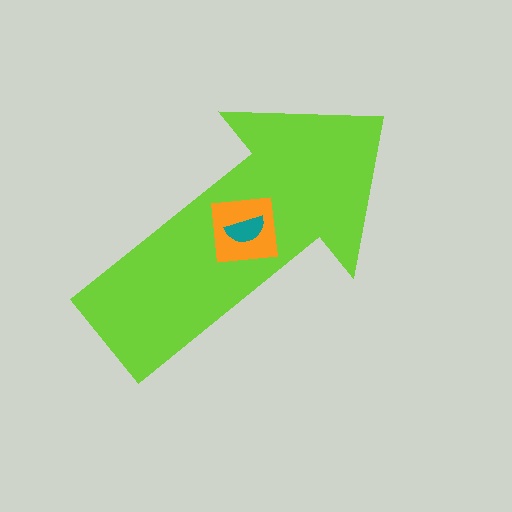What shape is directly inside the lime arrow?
The orange square.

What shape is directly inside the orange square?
The teal semicircle.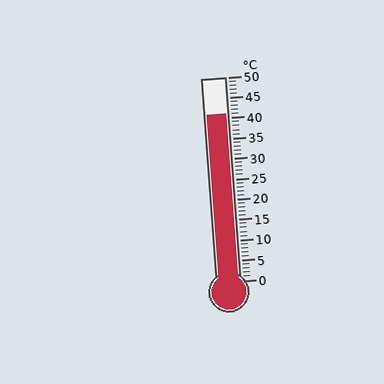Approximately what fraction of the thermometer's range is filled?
The thermometer is filled to approximately 80% of its range.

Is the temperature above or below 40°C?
The temperature is above 40°C.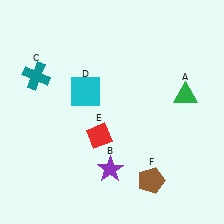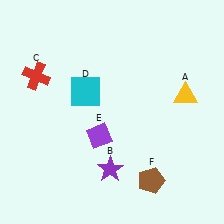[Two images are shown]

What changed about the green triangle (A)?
In Image 1, A is green. In Image 2, it changed to yellow.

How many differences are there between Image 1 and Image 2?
There are 3 differences between the two images.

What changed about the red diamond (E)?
In Image 1, E is red. In Image 2, it changed to purple.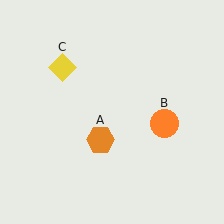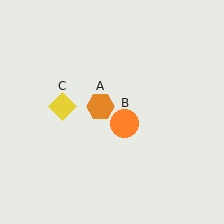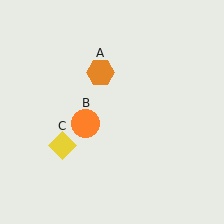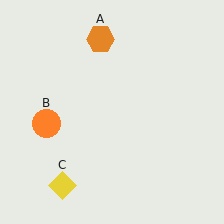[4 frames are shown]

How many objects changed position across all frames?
3 objects changed position: orange hexagon (object A), orange circle (object B), yellow diamond (object C).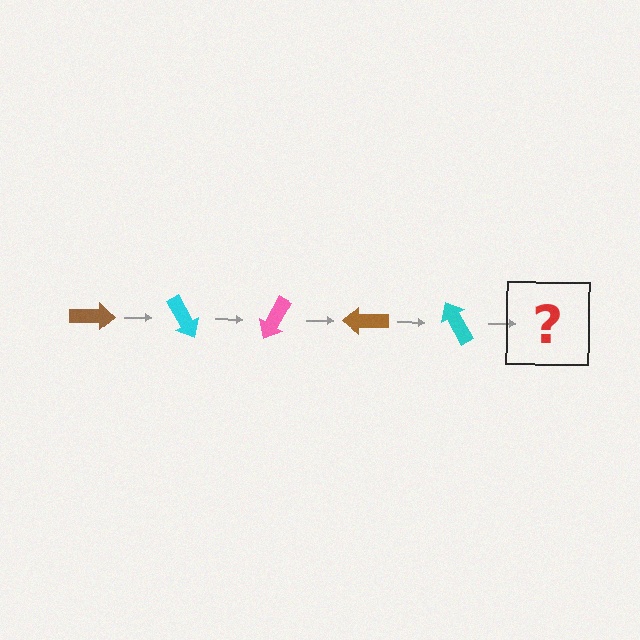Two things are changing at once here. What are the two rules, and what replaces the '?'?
The two rules are that it rotates 60 degrees each step and the color cycles through brown, cyan, and pink. The '?' should be a pink arrow, rotated 300 degrees from the start.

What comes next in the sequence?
The next element should be a pink arrow, rotated 300 degrees from the start.